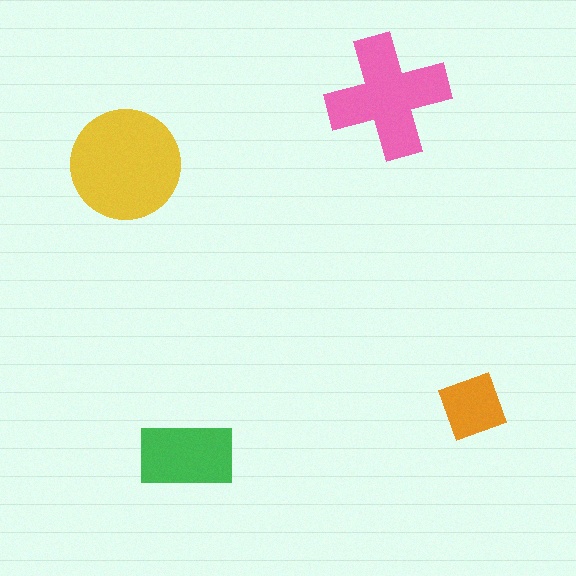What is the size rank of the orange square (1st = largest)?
4th.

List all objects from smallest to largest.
The orange square, the green rectangle, the pink cross, the yellow circle.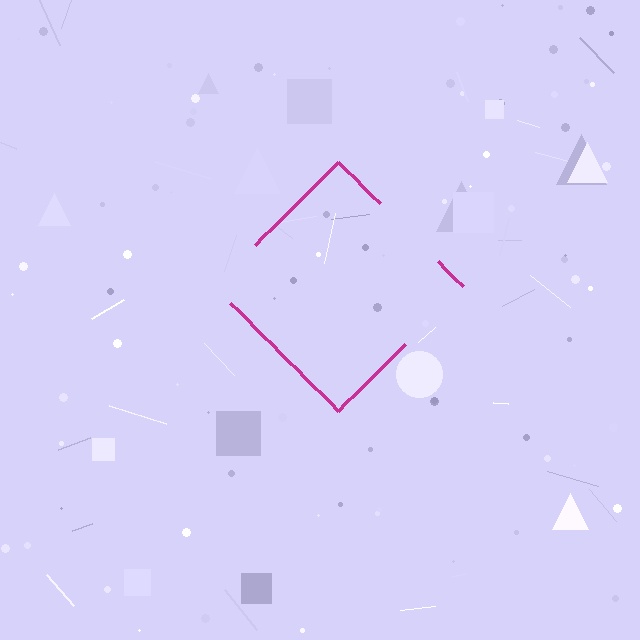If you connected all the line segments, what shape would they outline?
They would outline a diamond.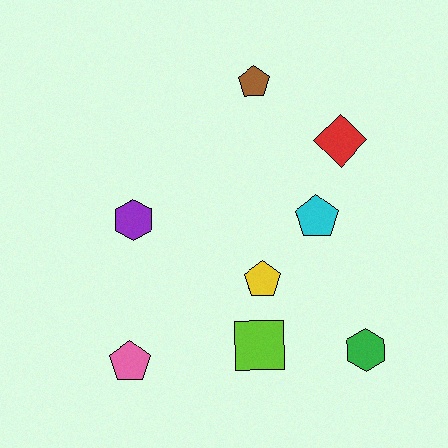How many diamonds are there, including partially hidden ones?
There is 1 diamond.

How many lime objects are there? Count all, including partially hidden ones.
There is 1 lime object.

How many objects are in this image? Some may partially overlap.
There are 8 objects.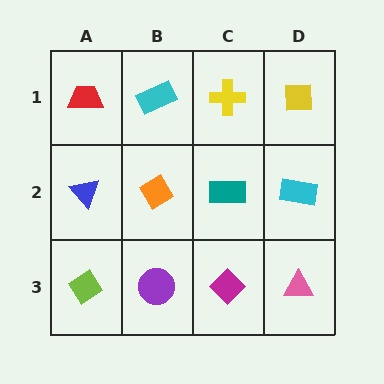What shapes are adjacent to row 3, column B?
An orange diamond (row 2, column B), a lime diamond (row 3, column A), a magenta diamond (row 3, column C).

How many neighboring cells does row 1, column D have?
2.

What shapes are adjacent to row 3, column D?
A cyan rectangle (row 2, column D), a magenta diamond (row 3, column C).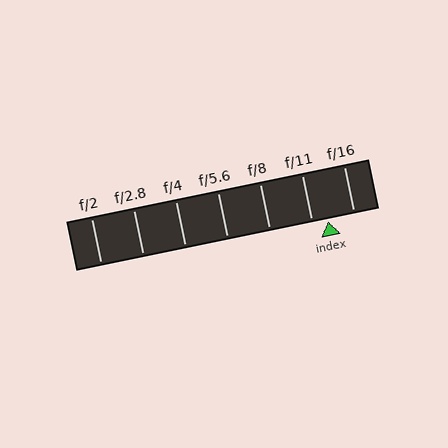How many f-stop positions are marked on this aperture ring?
There are 7 f-stop positions marked.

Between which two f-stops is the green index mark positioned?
The index mark is between f/11 and f/16.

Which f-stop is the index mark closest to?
The index mark is closest to f/11.